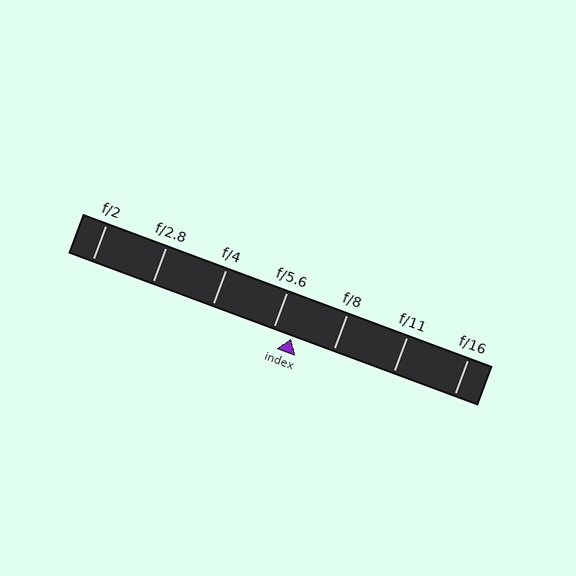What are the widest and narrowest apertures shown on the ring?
The widest aperture shown is f/2 and the narrowest is f/16.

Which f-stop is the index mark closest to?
The index mark is closest to f/5.6.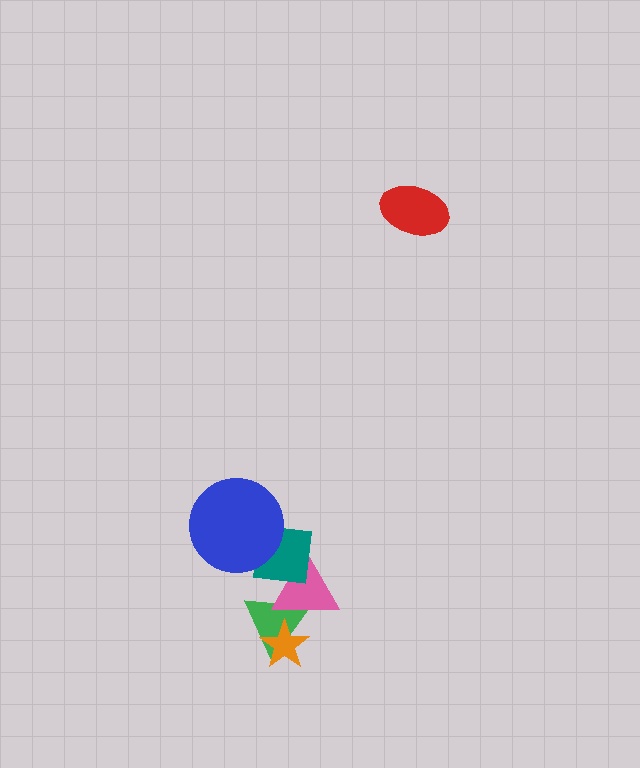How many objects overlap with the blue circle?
1 object overlaps with the blue circle.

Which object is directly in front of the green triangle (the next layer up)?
The orange star is directly in front of the green triangle.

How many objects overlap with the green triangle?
2 objects overlap with the green triangle.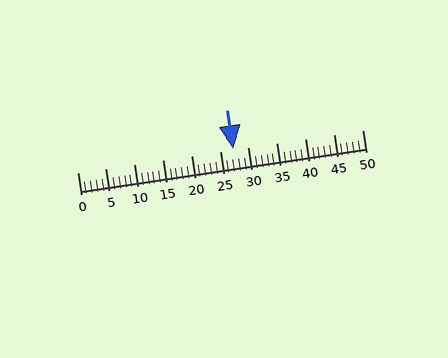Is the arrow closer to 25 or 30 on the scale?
The arrow is closer to 25.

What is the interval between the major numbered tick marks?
The major tick marks are spaced 5 units apart.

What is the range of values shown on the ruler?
The ruler shows values from 0 to 50.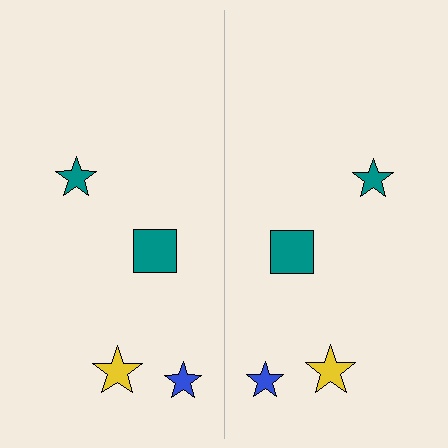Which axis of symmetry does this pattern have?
The pattern has a vertical axis of symmetry running through the center of the image.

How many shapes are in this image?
There are 8 shapes in this image.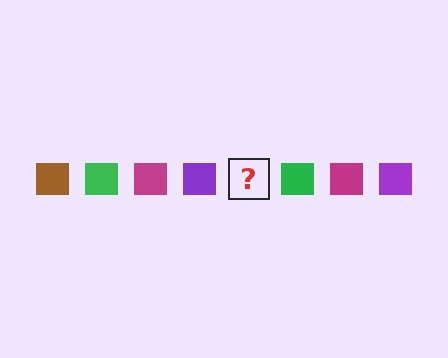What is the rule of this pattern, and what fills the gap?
The rule is that the pattern cycles through brown, green, magenta, purple squares. The gap should be filled with a brown square.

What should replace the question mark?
The question mark should be replaced with a brown square.